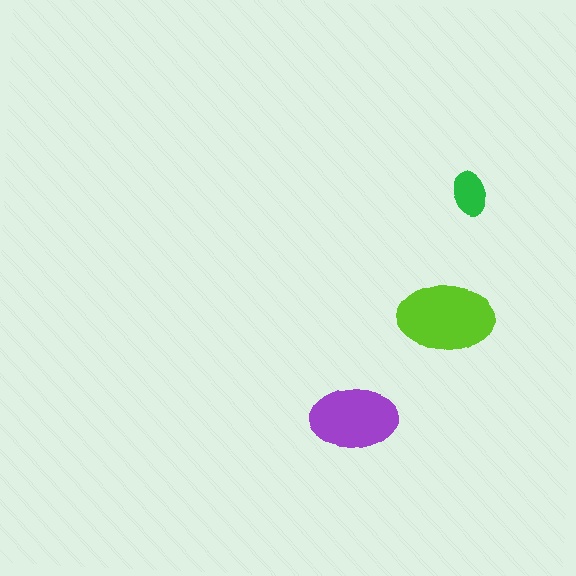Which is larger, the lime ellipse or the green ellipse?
The lime one.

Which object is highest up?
The green ellipse is topmost.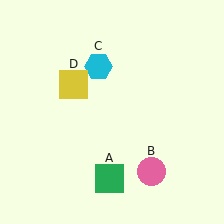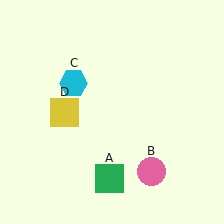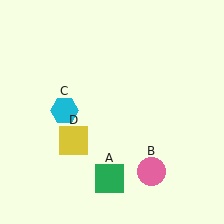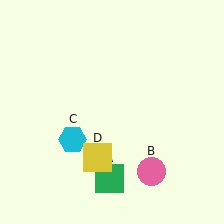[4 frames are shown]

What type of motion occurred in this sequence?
The cyan hexagon (object C), yellow square (object D) rotated counterclockwise around the center of the scene.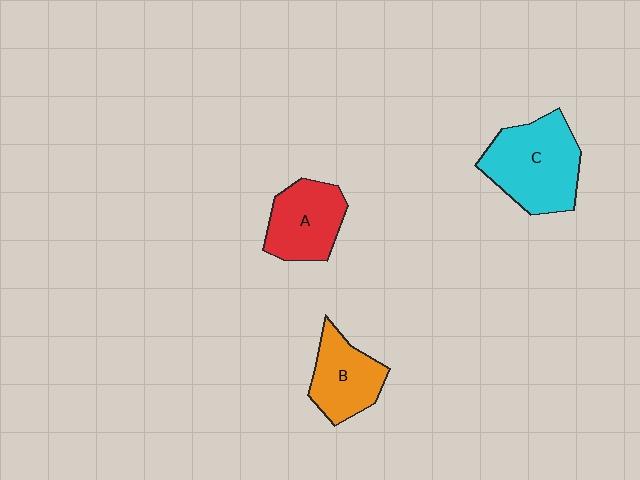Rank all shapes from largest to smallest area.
From largest to smallest: C (cyan), A (red), B (orange).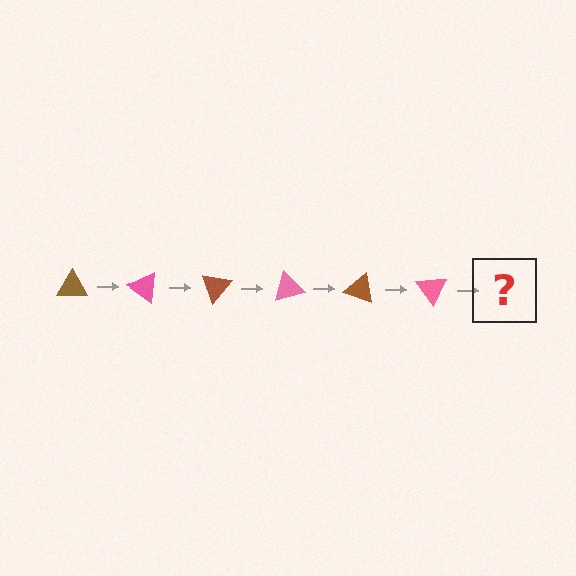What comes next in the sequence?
The next element should be a brown triangle, rotated 210 degrees from the start.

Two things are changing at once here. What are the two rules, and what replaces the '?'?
The two rules are that it rotates 35 degrees each step and the color cycles through brown and pink. The '?' should be a brown triangle, rotated 210 degrees from the start.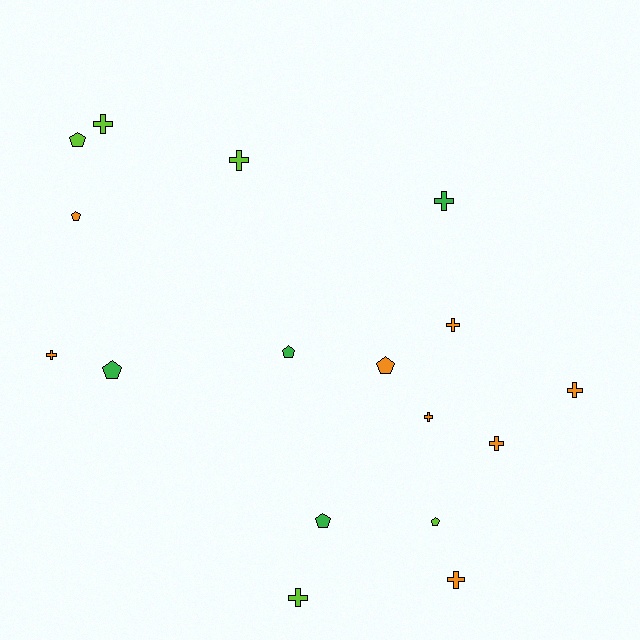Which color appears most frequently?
Orange, with 8 objects.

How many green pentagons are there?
There are 3 green pentagons.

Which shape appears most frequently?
Cross, with 10 objects.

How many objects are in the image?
There are 17 objects.